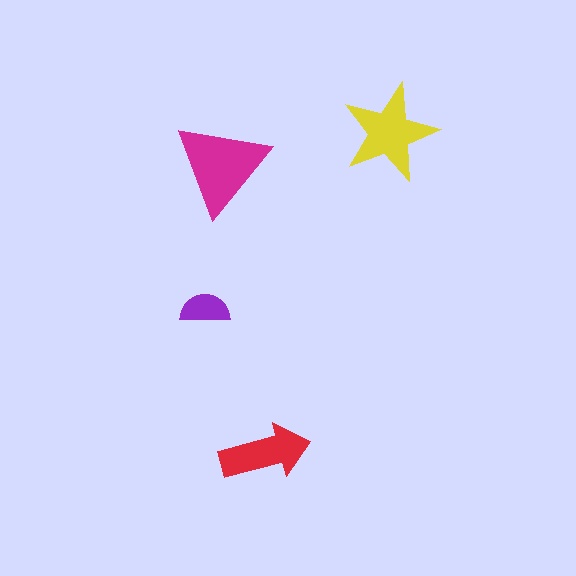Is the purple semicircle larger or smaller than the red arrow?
Smaller.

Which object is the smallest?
The purple semicircle.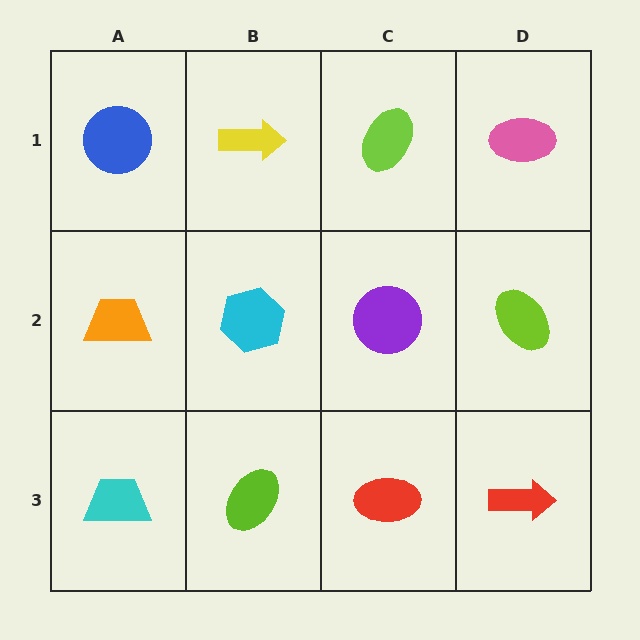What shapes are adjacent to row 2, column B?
A yellow arrow (row 1, column B), a lime ellipse (row 3, column B), an orange trapezoid (row 2, column A), a purple circle (row 2, column C).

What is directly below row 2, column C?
A red ellipse.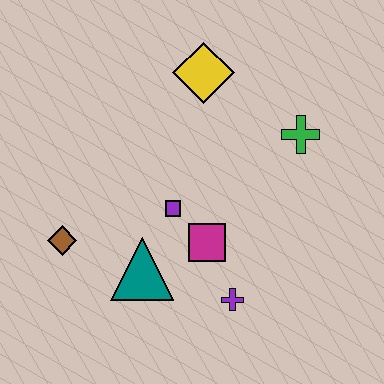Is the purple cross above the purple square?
No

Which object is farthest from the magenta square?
The yellow diamond is farthest from the magenta square.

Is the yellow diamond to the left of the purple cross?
Yes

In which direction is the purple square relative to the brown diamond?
The purple square is to the right of the brown diamond.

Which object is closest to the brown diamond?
The teal triangle is closest to the brown diamond.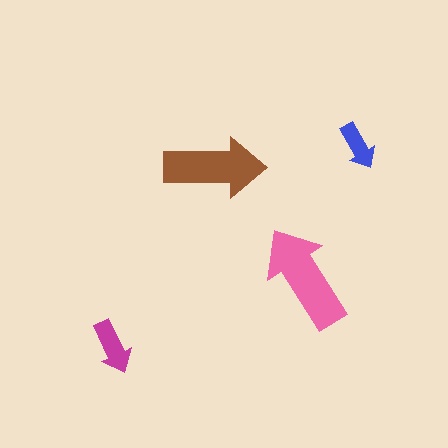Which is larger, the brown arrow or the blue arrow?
The brown one.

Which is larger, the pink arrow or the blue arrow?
The pink one.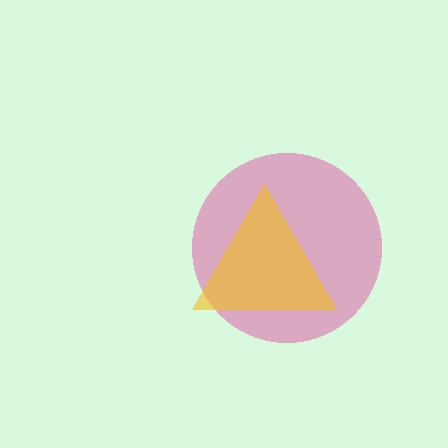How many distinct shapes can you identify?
There are 2 distinct shapes: a pink circle, a yellow triangle.